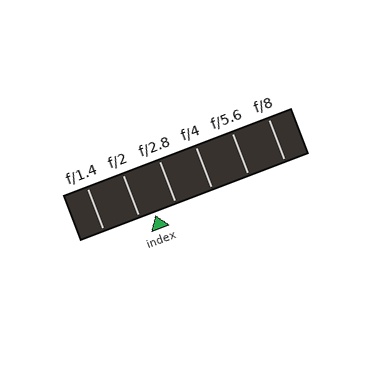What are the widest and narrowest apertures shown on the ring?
The widest aperture shown is f/1.4 and the narrowest is f/8.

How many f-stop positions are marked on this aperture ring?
There are 6 f-stop positions marked.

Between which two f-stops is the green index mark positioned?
The index mark is between f/2 and f/2.8.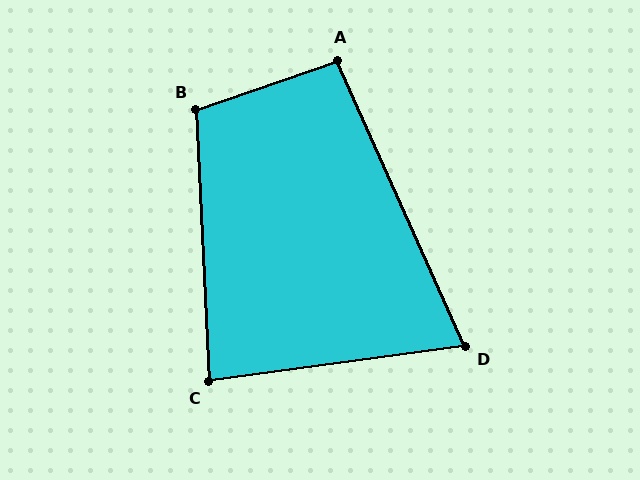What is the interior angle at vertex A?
Approximately 95 degrees (obtuse).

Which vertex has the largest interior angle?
B, at approximately 106 degrees.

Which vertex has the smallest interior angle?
D, at approximately 74 degrees.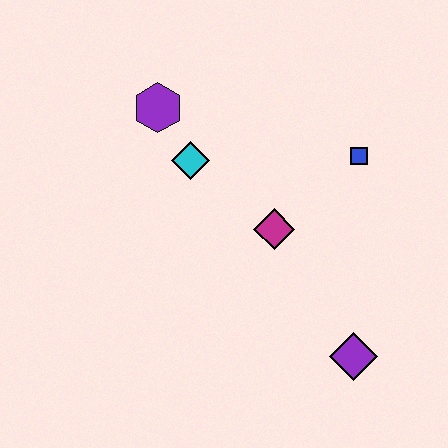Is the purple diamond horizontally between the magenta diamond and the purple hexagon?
No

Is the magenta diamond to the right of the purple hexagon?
Yes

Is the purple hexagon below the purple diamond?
No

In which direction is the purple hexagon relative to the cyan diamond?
The purple hexagon is above the cyan diamond.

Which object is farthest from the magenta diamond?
The purple hexagon is farthest from the magenta diamond.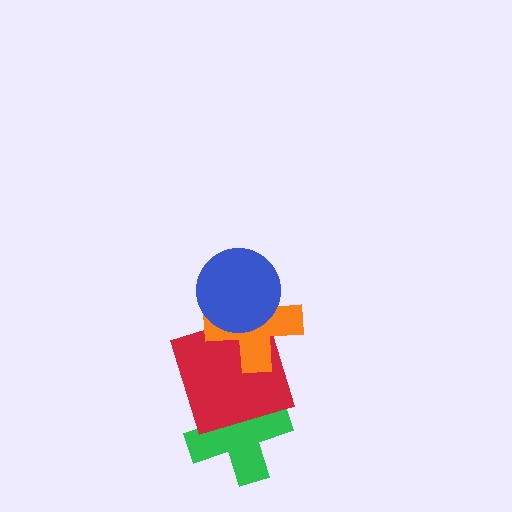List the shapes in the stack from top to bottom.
From top to bottom: the blue circle, the orange cross, the red square, the green cross.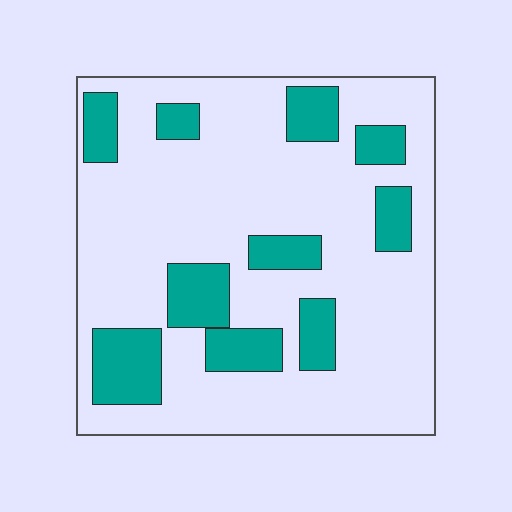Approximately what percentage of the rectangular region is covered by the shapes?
Approximately 25%.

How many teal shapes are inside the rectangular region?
10.